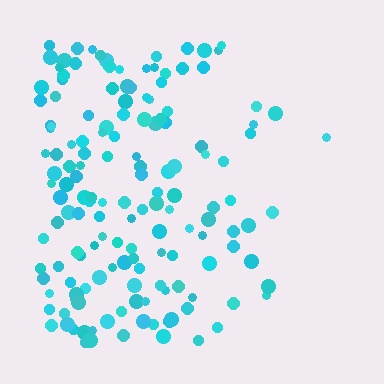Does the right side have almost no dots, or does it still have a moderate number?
Still a moderate number, just noticeably fewer than the left.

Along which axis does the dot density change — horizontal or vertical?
Horizontal.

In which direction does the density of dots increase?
From right to left, with the left side densest.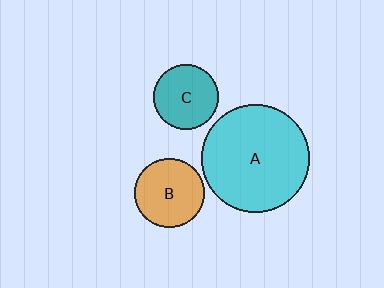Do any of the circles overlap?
No, none of the circles overlap.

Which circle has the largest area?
Circle A (cyan).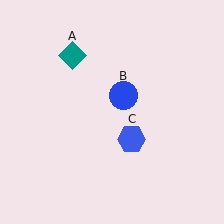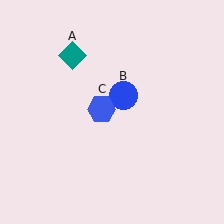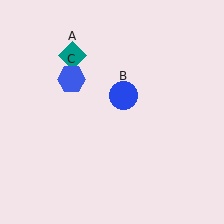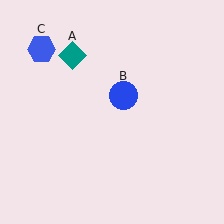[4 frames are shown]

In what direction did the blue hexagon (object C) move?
The blue hexagon (object C) moved up and to the left.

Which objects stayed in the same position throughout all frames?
Teal diamond (object A) and blue circle (object B) remained stationary.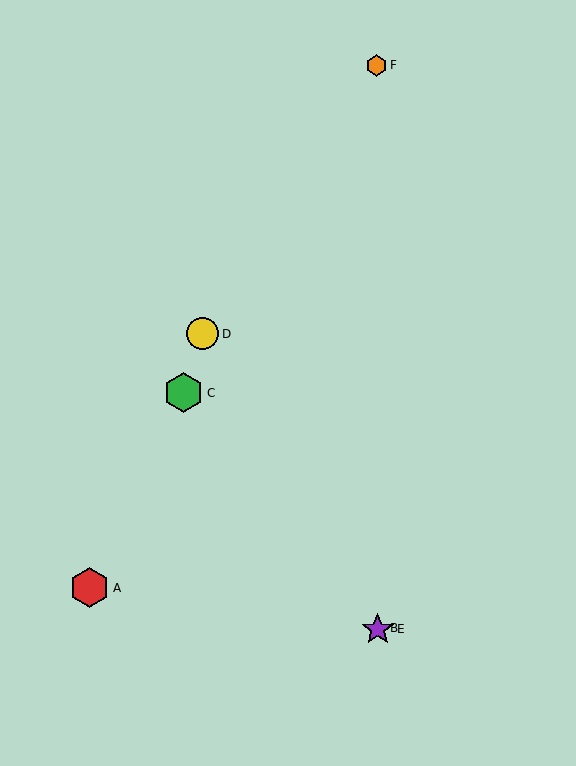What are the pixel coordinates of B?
Object B is at (376, 628).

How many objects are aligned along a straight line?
3 objects (B, C, E) are aligned along a straight line.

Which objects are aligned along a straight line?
Objects B, C, E are aligned along a straight line.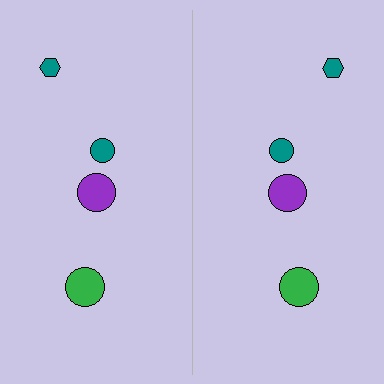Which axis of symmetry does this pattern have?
The pattern has a vertical axis of symmetry running through the center of the image.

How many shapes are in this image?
There are 8 shapes in this image.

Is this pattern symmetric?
Yes, this pattern has bilateral (reflection) symmetry.